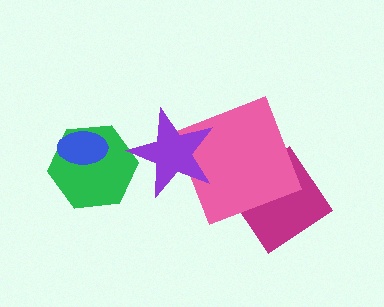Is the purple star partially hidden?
No, no other shape covers it.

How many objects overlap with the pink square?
2 objects overlap with the pink square.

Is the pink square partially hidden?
Yes, it is partially covered by another shape.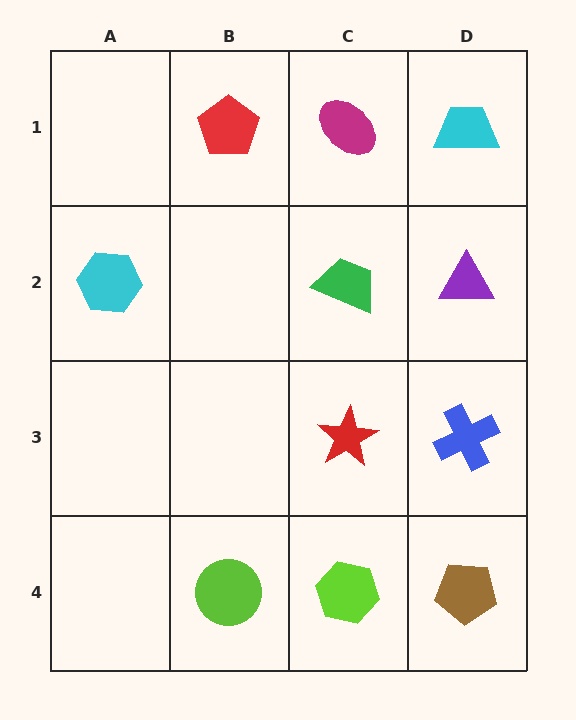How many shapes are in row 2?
3 shapes.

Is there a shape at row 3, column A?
No, that cell is empty.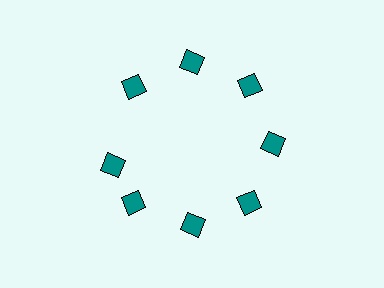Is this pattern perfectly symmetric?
No. The 8 teal diamonds are arranged in a ring, but one element near the 9 o'clock position is rotated out of alignment along the ring, breaking the 8-fold rotational symmetry.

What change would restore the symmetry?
The symmetry would be restored by rotating it back into even spacing with its neighbors so that all 8 diamonds sit at equal angles and equal distance from the center.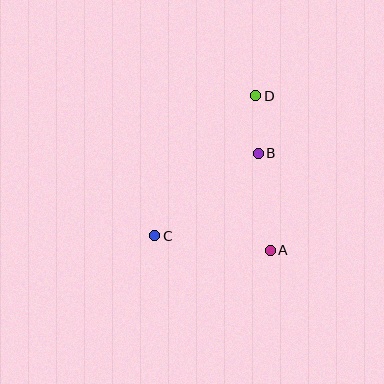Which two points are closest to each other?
Points B and D are closest to each other.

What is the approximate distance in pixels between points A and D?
The distance between A and D is approximately 155 pixels.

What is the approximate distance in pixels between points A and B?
The distance between A and B is approximately 97 pixels.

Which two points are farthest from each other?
Points C and D are farthest from each other.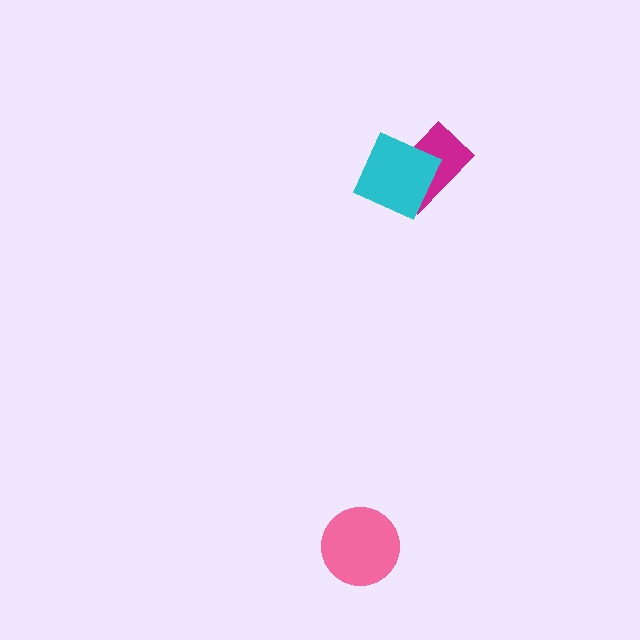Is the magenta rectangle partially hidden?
Yes, it is partially covered by another shape.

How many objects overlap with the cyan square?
1 object overlaps with the cyan square.